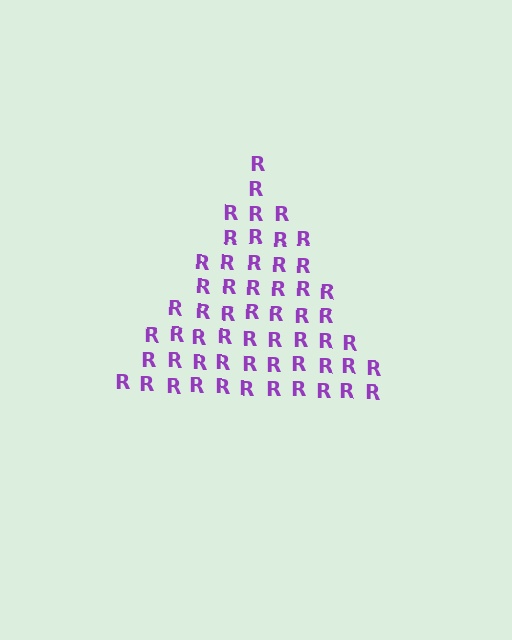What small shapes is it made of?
It is made of small letter R's.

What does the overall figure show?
The overall figure shows a triangle.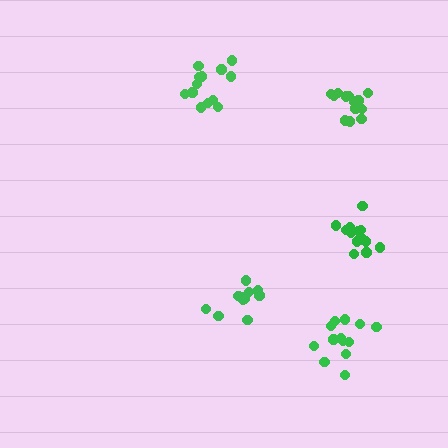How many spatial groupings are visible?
There are 5 spatial groupings.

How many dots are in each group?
Group 1: 13 dots, Group 2: 13 dots, Group 3: 11 dots, Group 4: 13 dots, Group 5: 13 dots (63 total).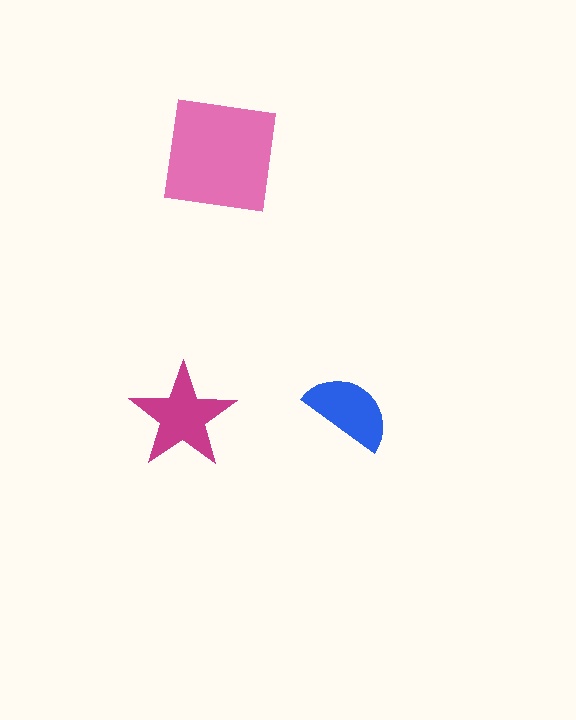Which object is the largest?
The pink square.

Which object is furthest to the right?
The blue semicircle is rightmost.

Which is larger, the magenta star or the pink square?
The pink square.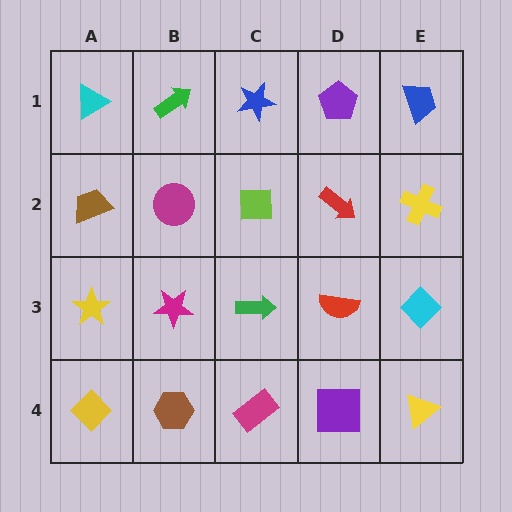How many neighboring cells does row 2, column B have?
4.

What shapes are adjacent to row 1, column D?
A red arrow (row 2, column D), a blue star (row 1, column C), a blue trapezoid (row 1, column E).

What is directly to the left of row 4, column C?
A brown hexagon.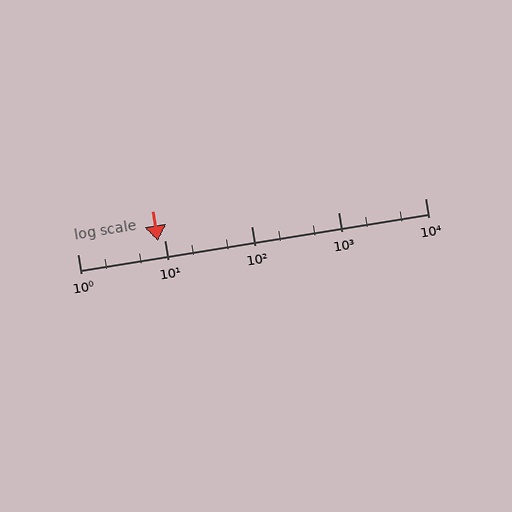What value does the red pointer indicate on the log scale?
The pointer indicates approximately 8.4.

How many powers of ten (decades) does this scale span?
The scale spans 4 decades, from 1 to 10000.